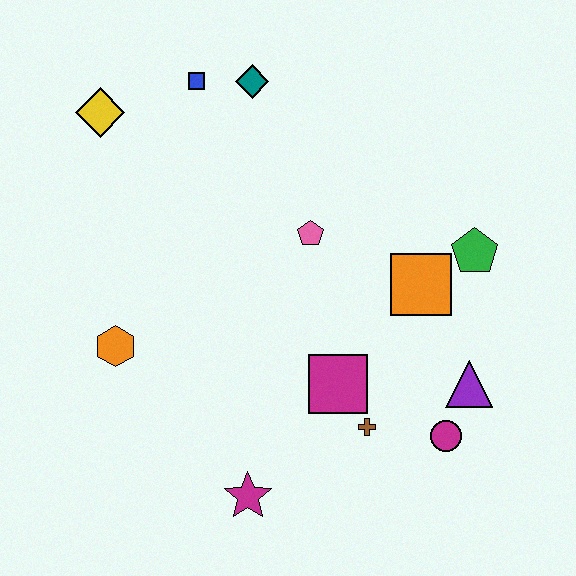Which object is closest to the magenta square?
The brown cross is closest to the magenta square.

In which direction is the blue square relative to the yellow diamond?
The blue square is to the right of the yellow diamond.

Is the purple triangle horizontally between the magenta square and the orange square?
No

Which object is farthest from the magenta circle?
The yellow diamond is farthest from the magenta circle.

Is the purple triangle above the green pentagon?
No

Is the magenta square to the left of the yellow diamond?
No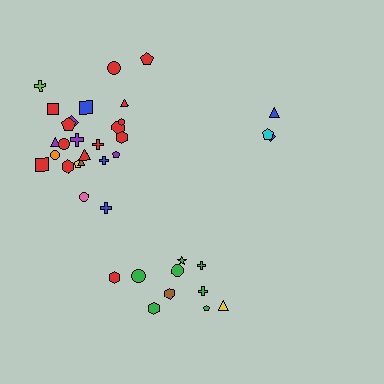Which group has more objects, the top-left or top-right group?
The top-left group.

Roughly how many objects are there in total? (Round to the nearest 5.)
Roughly 40 objects in total.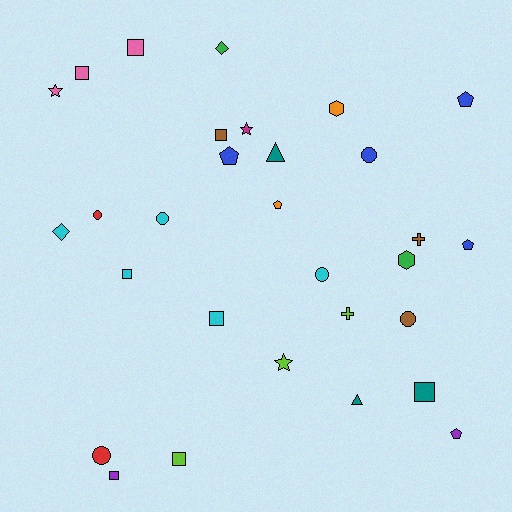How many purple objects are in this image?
There are 2 purple objects.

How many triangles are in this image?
There are 2 triangles.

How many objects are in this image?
There are 30 objects.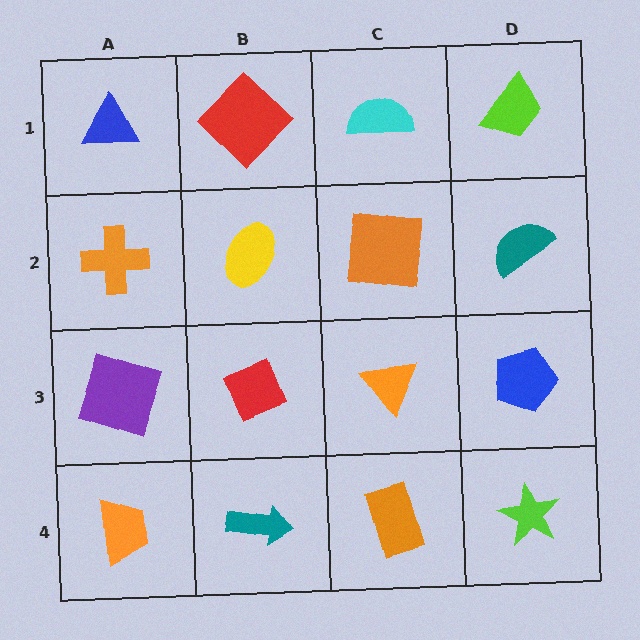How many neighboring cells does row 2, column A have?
3.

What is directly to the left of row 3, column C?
A red diamond.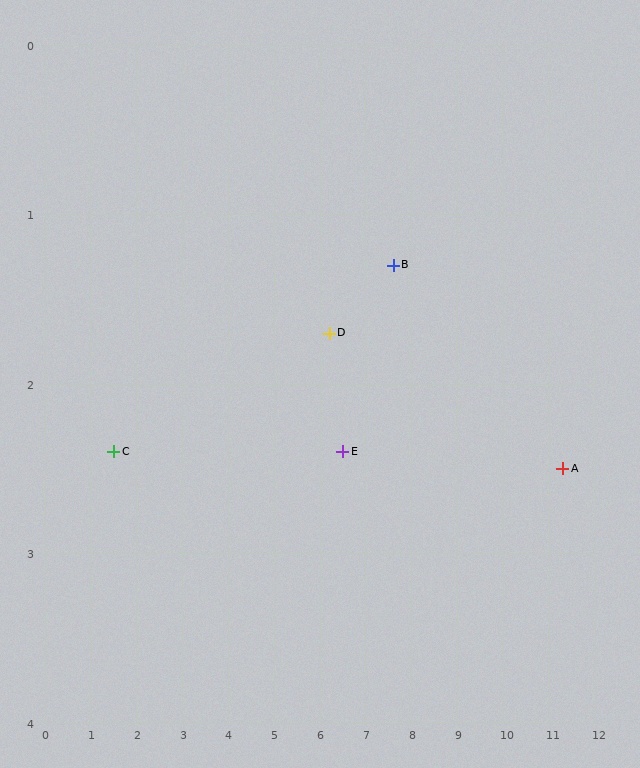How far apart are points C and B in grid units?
Points C and B are about 6.2 grid units apart.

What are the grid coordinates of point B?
Point B is at approximately (7.6, 1.3).